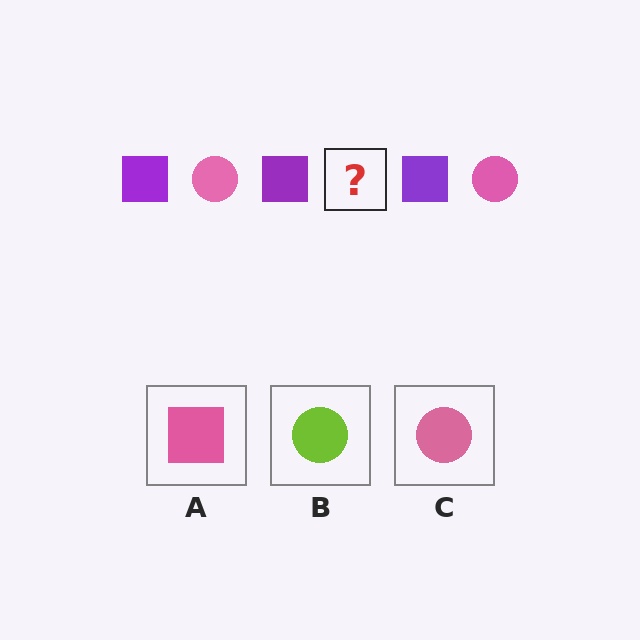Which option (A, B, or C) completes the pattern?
C.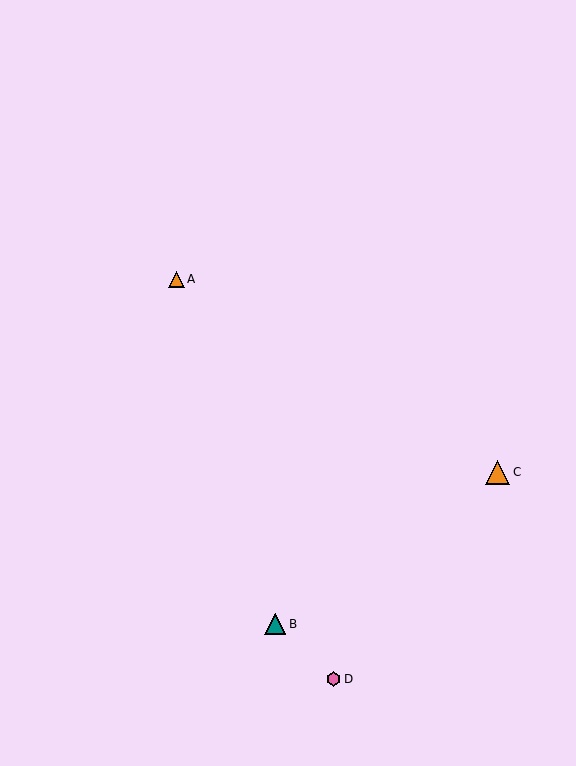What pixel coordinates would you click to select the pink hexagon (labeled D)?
Click at (334, 679) to select the pink hexagon D.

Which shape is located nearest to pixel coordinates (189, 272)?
The orange triangle (labeled A) at (176, 279) is nearest to that location.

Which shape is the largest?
The orange triangle (labeled C) is the largest.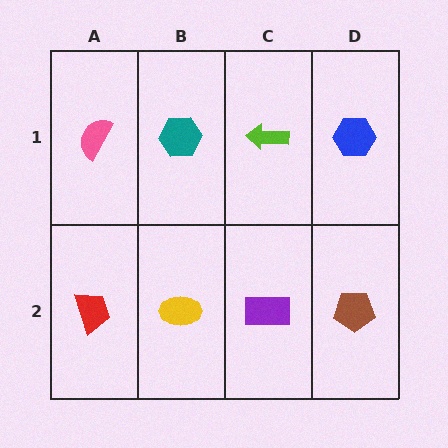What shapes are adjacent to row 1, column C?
A purple rectangle (row 2, column C), a teal hexagon (row 1, column B), a blue hexagon (row 1, column D).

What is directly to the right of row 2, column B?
A purple rectangle.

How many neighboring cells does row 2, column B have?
3.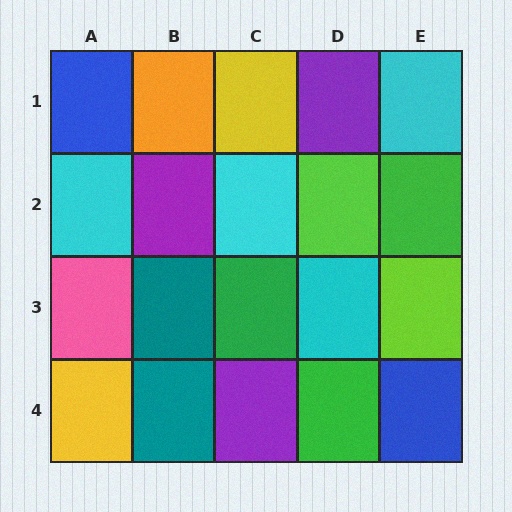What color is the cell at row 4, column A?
Yellow.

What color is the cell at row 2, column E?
Green.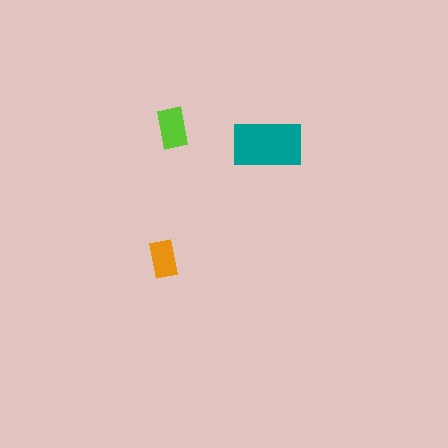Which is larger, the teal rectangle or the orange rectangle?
The teal one.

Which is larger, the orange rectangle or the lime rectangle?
The lime one.